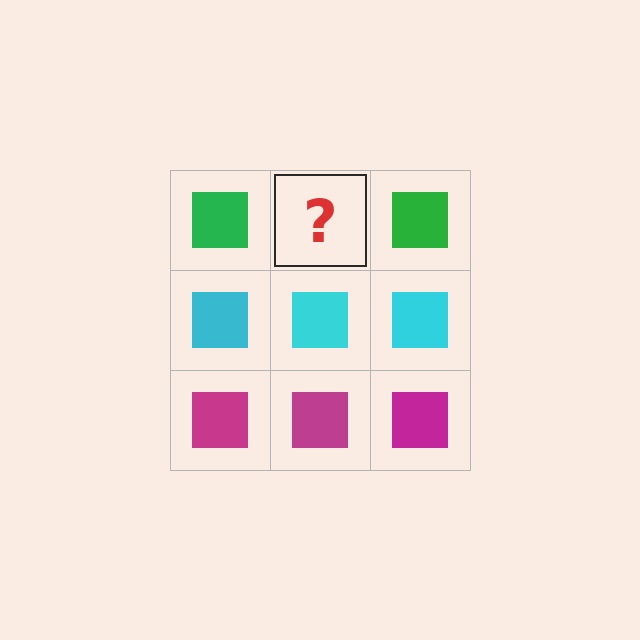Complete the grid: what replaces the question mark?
The question mark should be replaced with a green square.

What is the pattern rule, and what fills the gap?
The rule is that each row has a consistent color. The gap should be filled with a green square.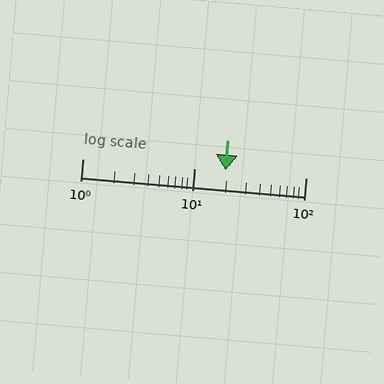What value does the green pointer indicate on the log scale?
The pointer indicates approximately 19.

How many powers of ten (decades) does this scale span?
The scale spans 2 decades, from 1 to 100.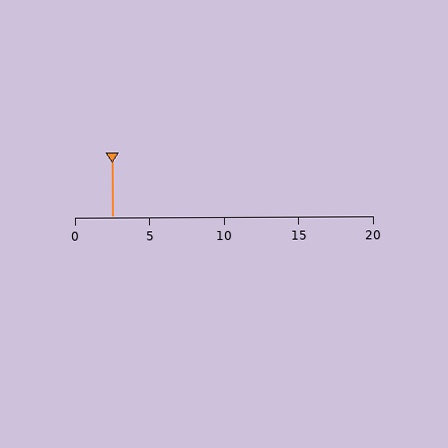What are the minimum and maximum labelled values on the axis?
The axis runs from 0 to 20.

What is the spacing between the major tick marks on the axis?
The major ticks are spaced 5 apart.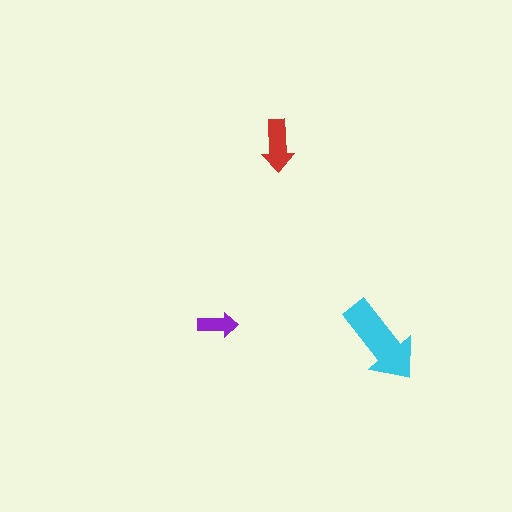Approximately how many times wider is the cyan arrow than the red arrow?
About 1.5 times wider.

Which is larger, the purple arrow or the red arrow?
The red one.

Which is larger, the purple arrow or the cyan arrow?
The cyan one.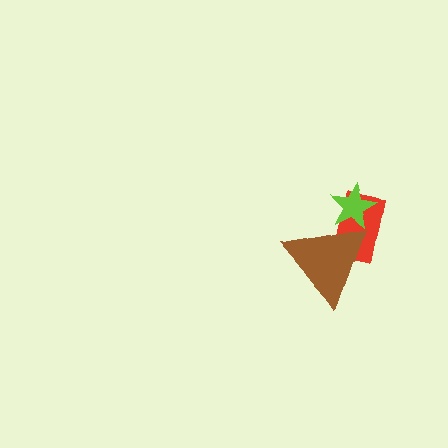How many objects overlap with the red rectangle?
2 objects overlap with the red rectangle.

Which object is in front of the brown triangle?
The lime star is in front of the brown triangle.